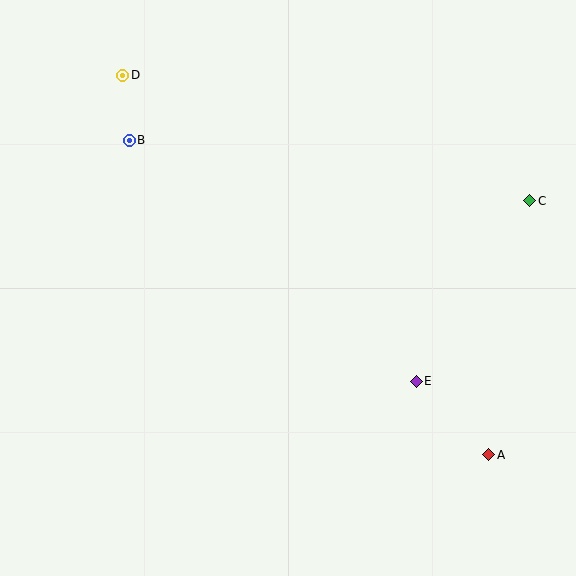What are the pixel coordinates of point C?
Point C is at (530, 201).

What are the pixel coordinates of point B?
Point B is at (129, 140).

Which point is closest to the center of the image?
Point E at (416, 381) is closest to the center.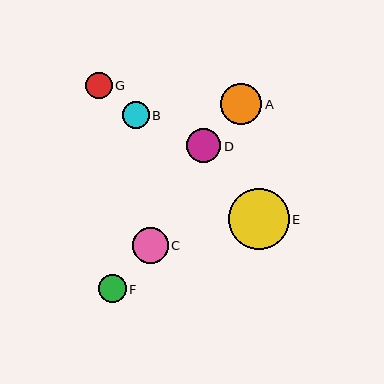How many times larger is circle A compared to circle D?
Circle A is approximately 1.2 times the size of circle D.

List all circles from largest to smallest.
From largest to smallest: E, A, C, D, F, B, G.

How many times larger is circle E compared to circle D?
Circle E is approximately 1.8 times the size of circle D.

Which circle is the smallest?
Circle G is the smallest with a size of approximately 26 pixels.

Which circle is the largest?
Circle E is the largest with a size of approximately 61 pixels.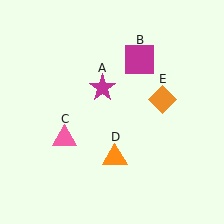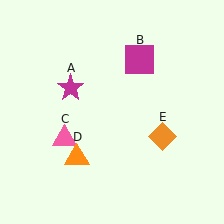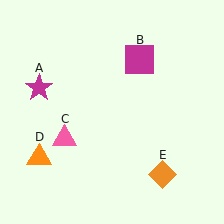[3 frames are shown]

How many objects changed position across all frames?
3 objects changed position: magenta star (object A), orange triangle (object D), orange diamond (object E).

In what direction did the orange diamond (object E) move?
The orange diamond (object E) moved down.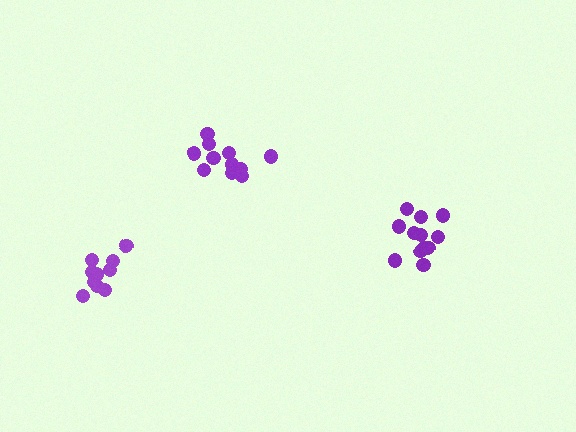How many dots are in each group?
Group 1: 11 dots, Group 2: 12 dots, Group 3: 10 dots (33 total).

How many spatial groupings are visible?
There are 3 spatial groupings.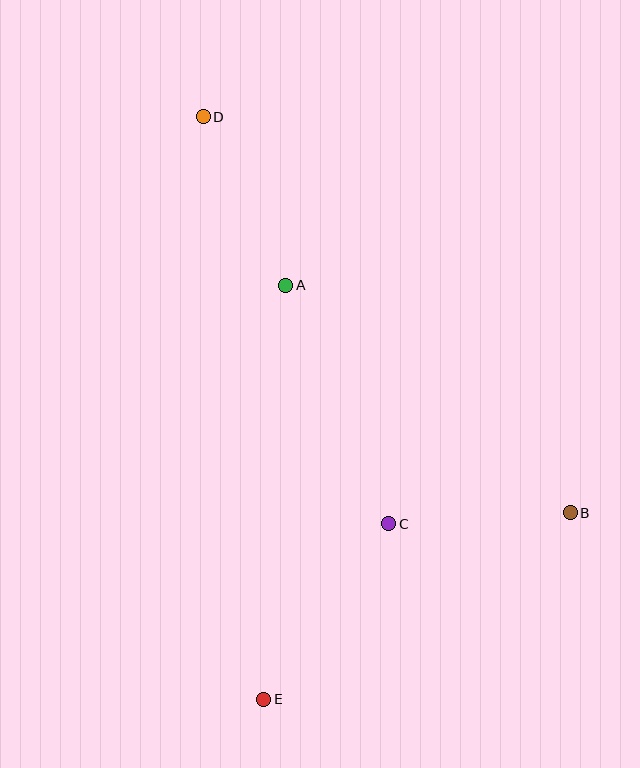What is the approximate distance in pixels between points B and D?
The distance between B and D is approximately 540 pixels.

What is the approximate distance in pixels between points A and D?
The distance between A and D is approximately 187 pixels.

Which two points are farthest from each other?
Points D and E are farthest from each other.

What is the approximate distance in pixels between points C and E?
The distance between C and E is approximately 215 pixels.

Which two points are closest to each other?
Points B and C are closest to each other.